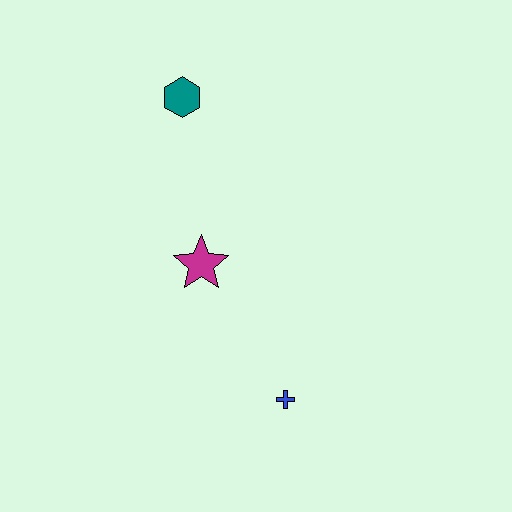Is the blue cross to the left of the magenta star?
No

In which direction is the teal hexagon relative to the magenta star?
The teal hexagon is above the magenta star.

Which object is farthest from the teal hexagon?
The blue cross is farthest from the teal hexagon.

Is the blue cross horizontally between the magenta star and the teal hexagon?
No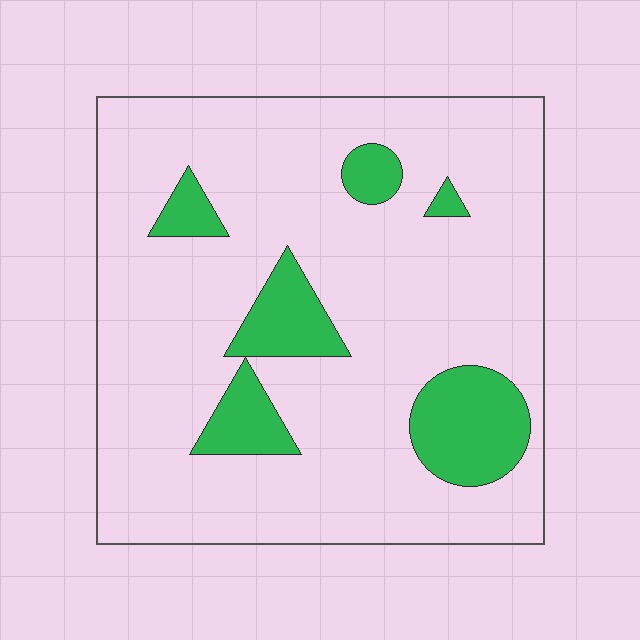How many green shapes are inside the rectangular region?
6.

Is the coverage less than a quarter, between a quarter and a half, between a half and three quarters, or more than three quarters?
Less than a quarter.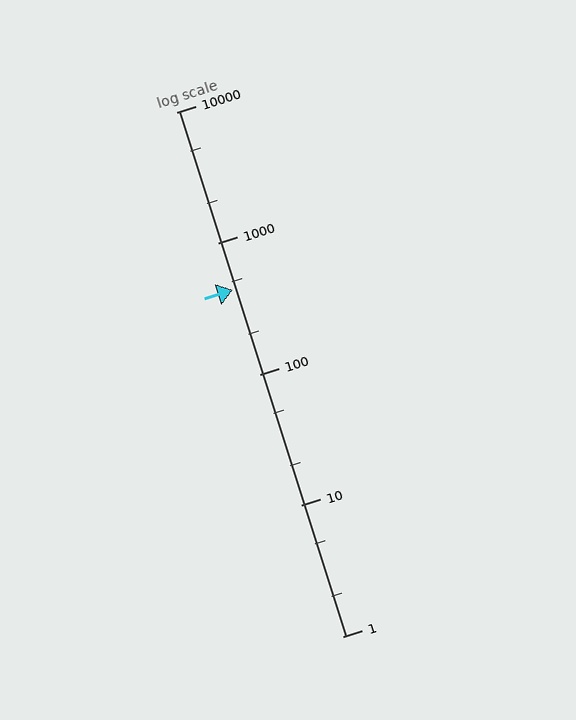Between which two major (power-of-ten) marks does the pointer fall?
The pointer is between 100 and 1000.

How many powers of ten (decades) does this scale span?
The scale spans 4 decades, from 1 to 10000.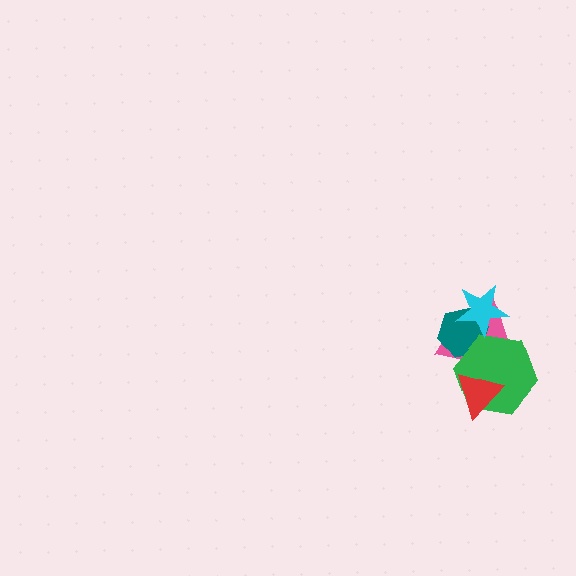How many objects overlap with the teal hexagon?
3 objects overlap with the teal hexagon.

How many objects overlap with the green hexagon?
3 objects overlap with the green hexagon.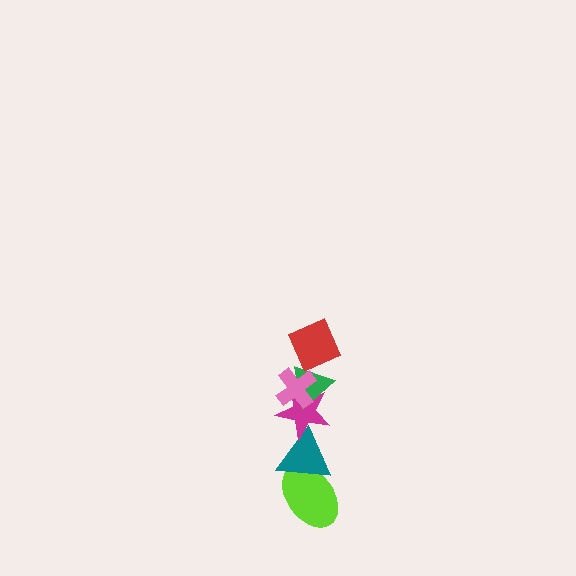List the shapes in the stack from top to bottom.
From top to bottom: the red square, the pink cross, the green triangle, the magenta star, the teal triangle, the lime ellipse.